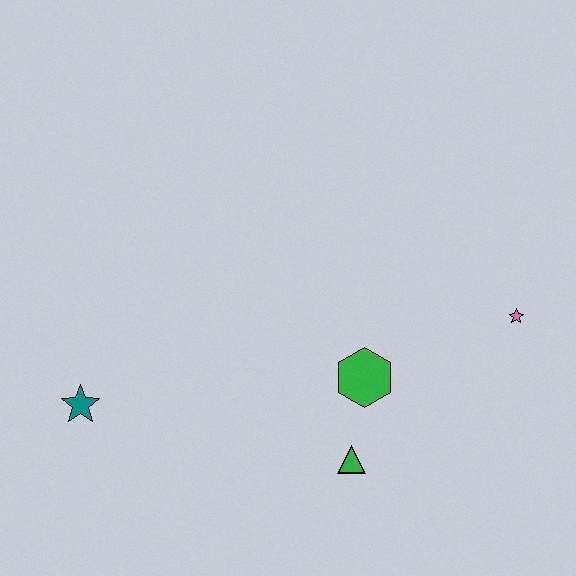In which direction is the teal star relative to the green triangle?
The teal star is to the left of the green triangle.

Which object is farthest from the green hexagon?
The teal star is farthest from the green hexagon.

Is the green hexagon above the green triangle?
Yes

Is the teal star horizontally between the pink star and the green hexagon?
No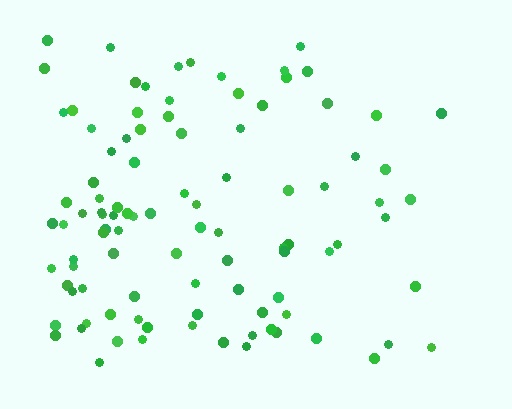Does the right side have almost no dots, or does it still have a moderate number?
Still a moderate number, just noticeably fewer than the left.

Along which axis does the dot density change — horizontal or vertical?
Horizontal.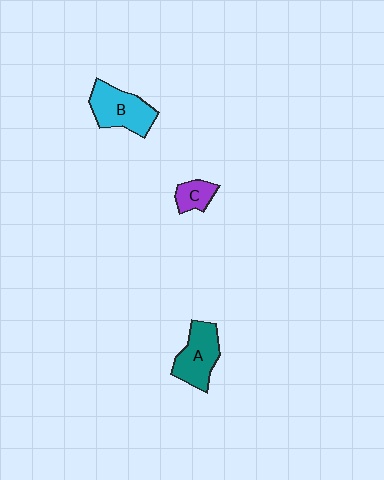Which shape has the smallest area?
Shape C (purple).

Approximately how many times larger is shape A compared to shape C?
Approximately 2.1 times.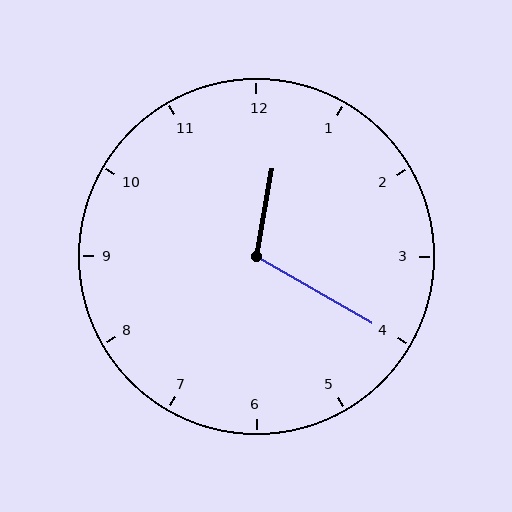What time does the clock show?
12:20.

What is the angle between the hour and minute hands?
Approximately 110 degrees.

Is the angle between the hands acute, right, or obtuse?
It is obtuse.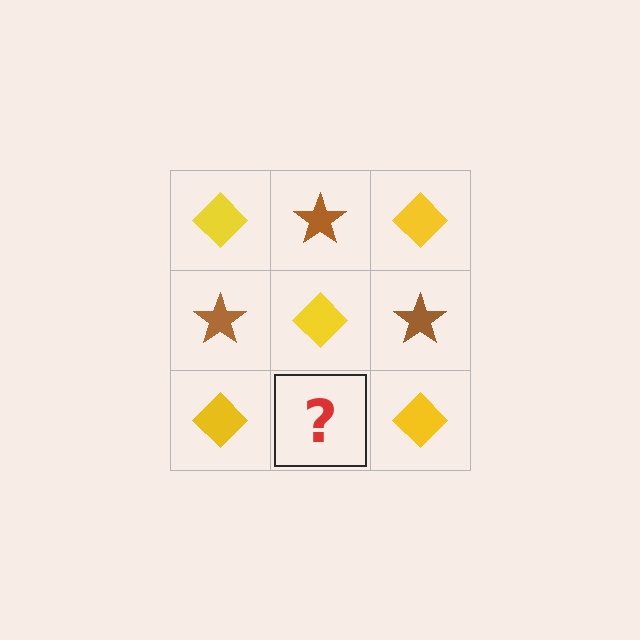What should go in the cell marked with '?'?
The missing cell should contain a brown star.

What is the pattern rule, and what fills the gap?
The rule is that it alternates yellow diamond and brown star in a checkerboard pattern. The gap should be filled with a brown star.